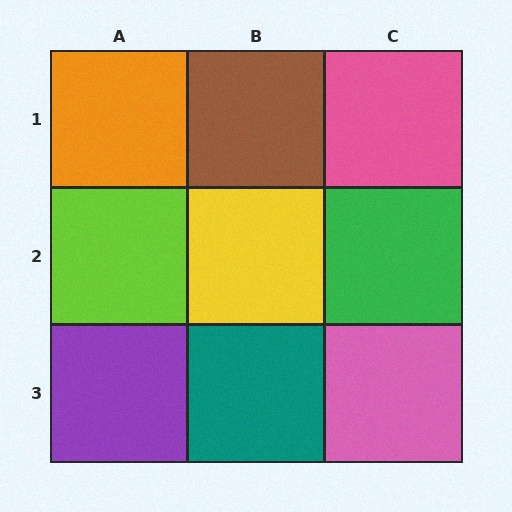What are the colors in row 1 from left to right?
Orange, brown, pink.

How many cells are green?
1 cell is green.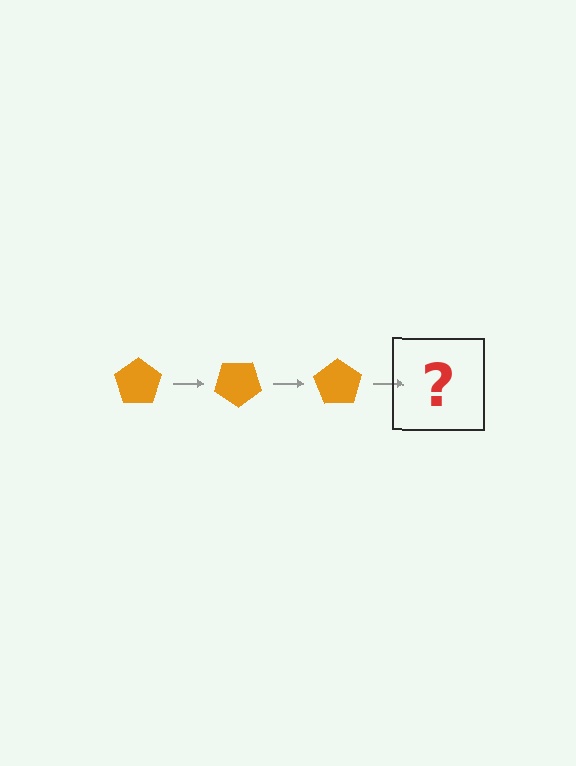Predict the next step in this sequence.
The next step is an orange pentagon rotated 105 degrees.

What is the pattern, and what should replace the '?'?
The pattern is that the pentagon rotates 35 degrees each step. The '?' should be an orange pentagon rotated 105 degrees.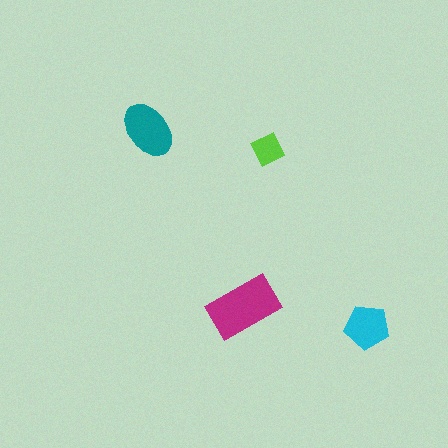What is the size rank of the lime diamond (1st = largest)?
4th.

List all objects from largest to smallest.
The magenta rectangle, the teal ellipse, the cyan pentagon, the lime diamond.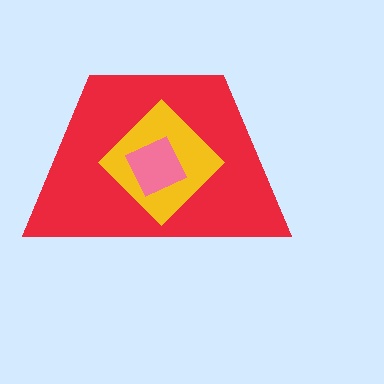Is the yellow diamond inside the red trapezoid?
Yes.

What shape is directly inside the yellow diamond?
The pink square.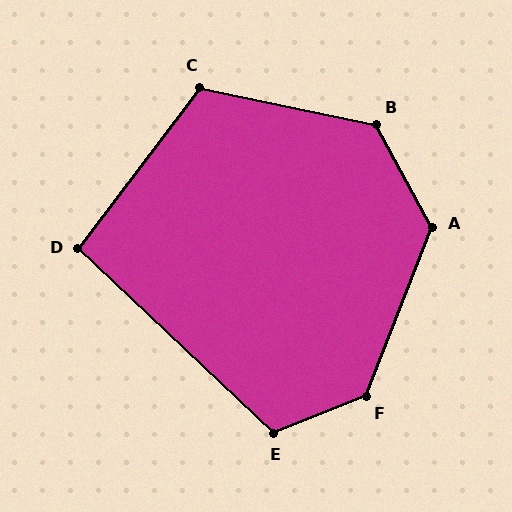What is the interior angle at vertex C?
Approximately 115 degrees (obtuse).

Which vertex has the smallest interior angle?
D, at approximately 96 degrees.